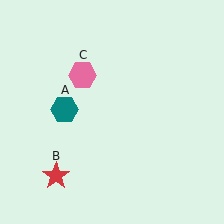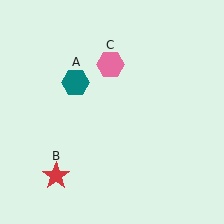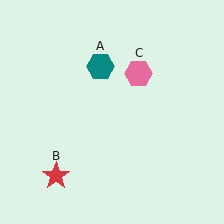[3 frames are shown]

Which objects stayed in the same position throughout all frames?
Red star (object B) remained stationary.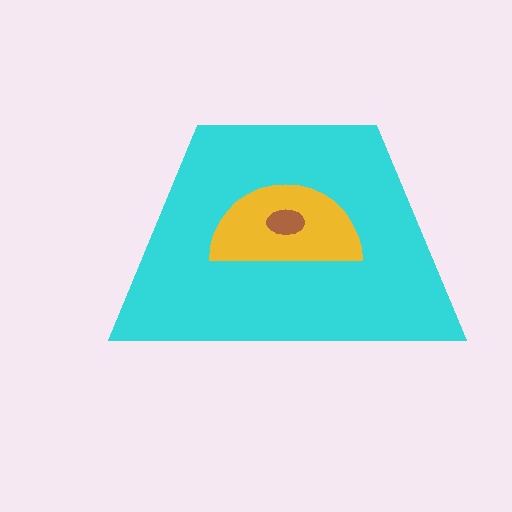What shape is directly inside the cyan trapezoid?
The yellow semicircle.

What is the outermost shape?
The cyan trapezoid.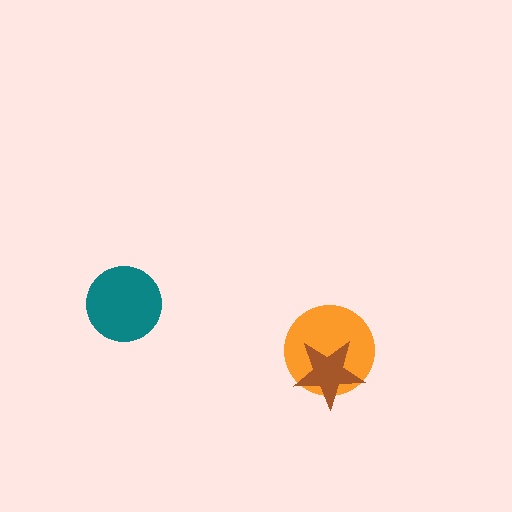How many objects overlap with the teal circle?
0 objects overlap with the teal circle.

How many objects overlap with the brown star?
1 object overlaps with the brown star.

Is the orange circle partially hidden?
Yes, it is partially covered by another shape.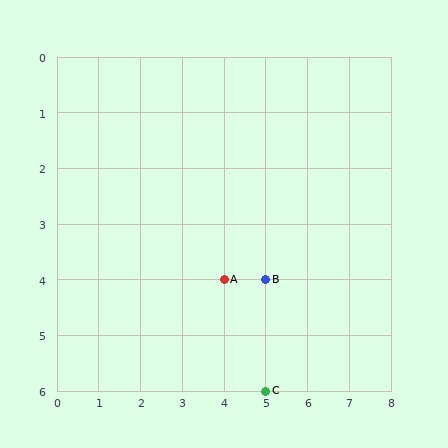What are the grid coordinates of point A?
Point A is at grid coordinates (4, 4).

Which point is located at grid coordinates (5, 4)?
Point B is at (5, 4).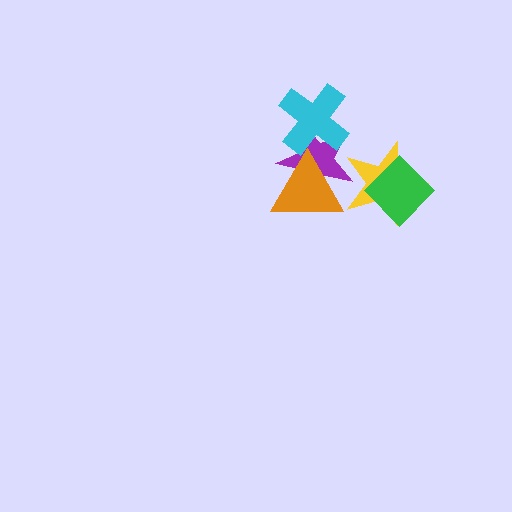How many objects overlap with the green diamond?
1 object overlaps with the green diamond.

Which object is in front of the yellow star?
The green diamond is in front of the yellow star.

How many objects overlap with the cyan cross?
1 object overlaps with the cyan cross.